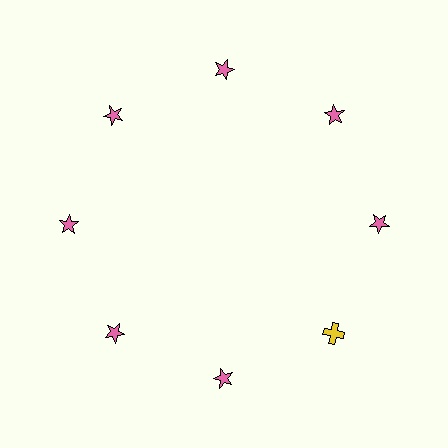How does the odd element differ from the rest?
It differs in both color (yellow instead of pink) and shape (cross instead of star).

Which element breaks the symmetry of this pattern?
The yellow cross at roughly the 4 o'clock position breaks the symmetry. All other shapes are pink stars.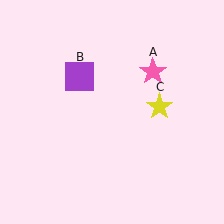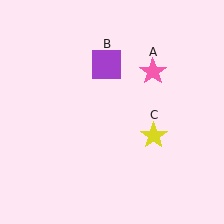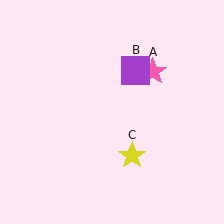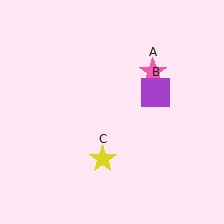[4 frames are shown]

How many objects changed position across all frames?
2 objects changed position: purple square (object B), yellow star (object C).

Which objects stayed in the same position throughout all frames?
Pink star (object A) remained stationary.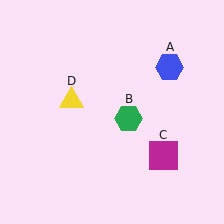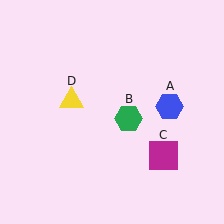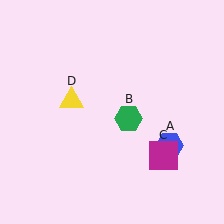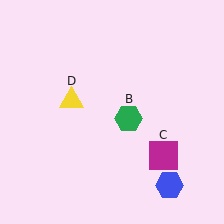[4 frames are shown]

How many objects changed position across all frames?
1 object changed position: blue hexagon (object A).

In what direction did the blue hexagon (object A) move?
The blue hexagon (object A) moved down.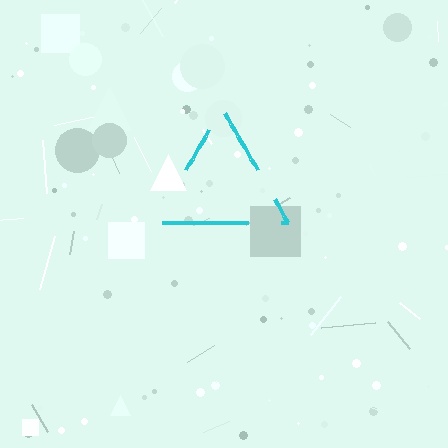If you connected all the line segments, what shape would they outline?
They would outline a triangle.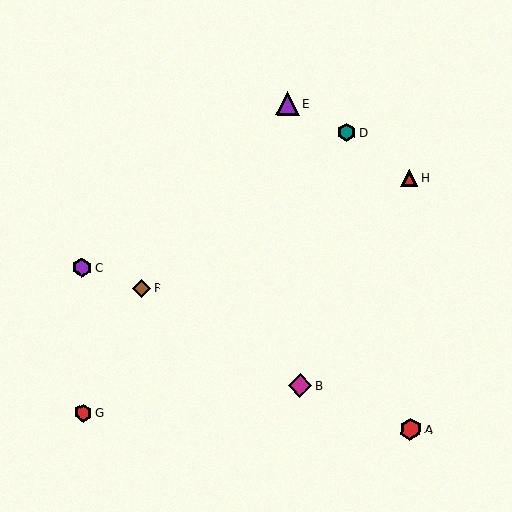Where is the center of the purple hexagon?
The center of the purple hexagon is at (82, 267).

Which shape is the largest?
The purple triangle (labeled E) is the largest.